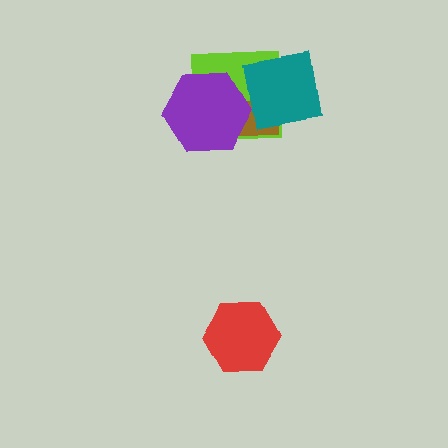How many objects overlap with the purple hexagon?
2 objects overlap with the purple hexagon.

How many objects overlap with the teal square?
2 objects overlap with the teal square.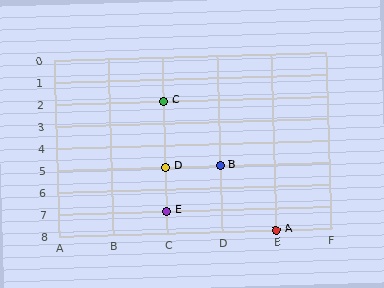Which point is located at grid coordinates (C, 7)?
Point E is at (C, 7).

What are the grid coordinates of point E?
Point E is at grid coordinates (C, 7).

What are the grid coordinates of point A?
Point A is at grid coordinates (E, 8).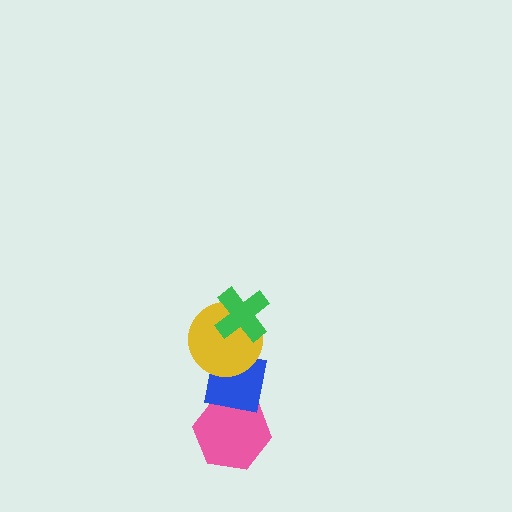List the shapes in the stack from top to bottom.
From top to bottom: the green cross, the yellow circle, the blue square, the pink hexagon.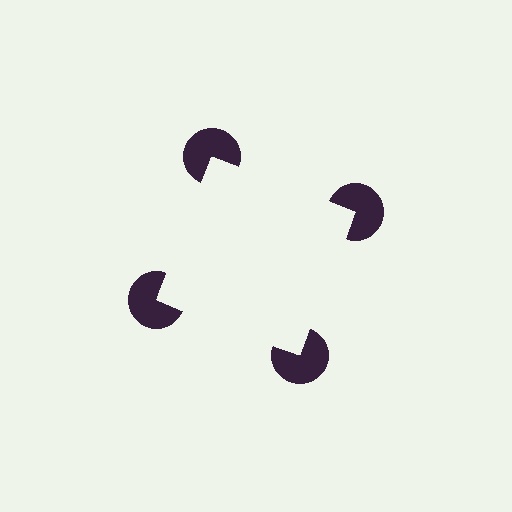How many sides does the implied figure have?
4 sides.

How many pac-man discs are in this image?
There are 4 — one at each vertex of the illusory square.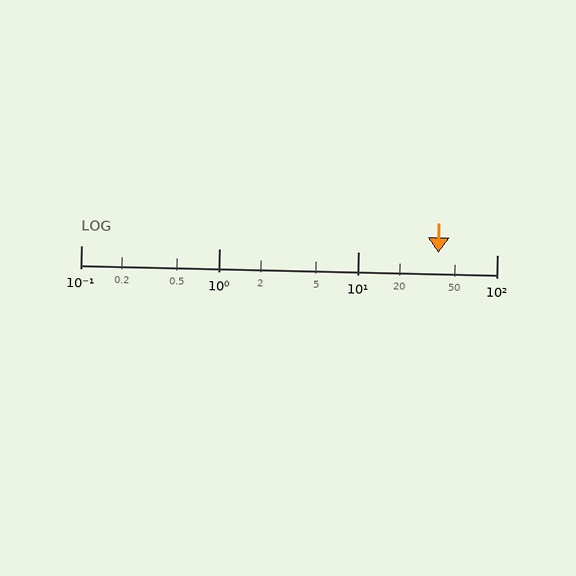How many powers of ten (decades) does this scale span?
The scale spans 3 decades, from 0.1 to 100.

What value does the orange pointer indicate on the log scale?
The pointer indicates approximately 38.